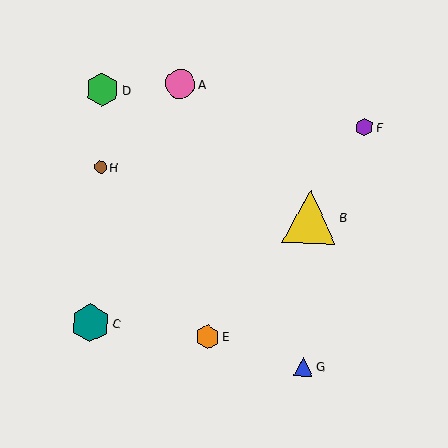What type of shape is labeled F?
Shape F is a purple hexagon.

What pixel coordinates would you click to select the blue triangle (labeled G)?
Click at (303, 367) to select the blue triangle G.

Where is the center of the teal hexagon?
The center of the teal hexagon is at (90, 323).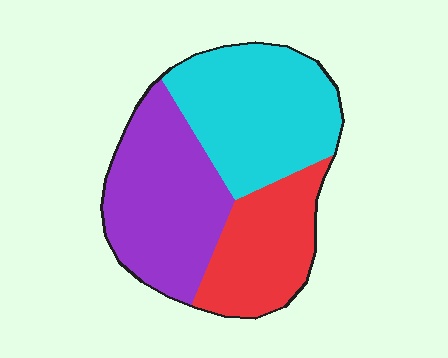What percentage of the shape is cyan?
Cyan takes up about three eighths (3/8) of the shape.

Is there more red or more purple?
Purple.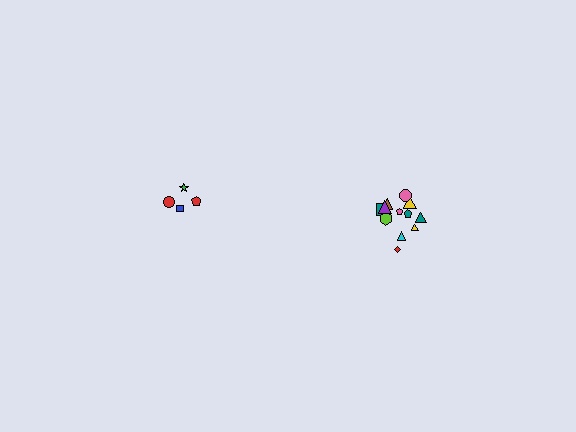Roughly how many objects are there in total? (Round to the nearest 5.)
Roughly 15 objects in total.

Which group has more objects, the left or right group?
The right group.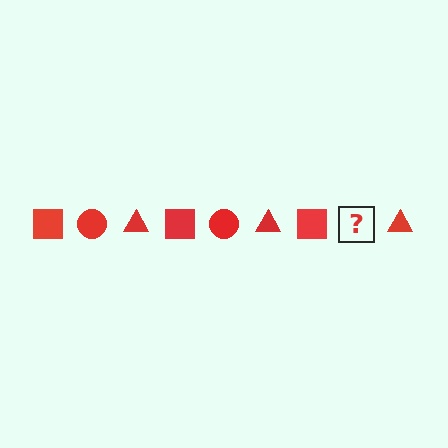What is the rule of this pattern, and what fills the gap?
The rule is that the pattern cycles through square, circle, triangle shapes in red. The gap should be filled with a red circle.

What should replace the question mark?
The question mark should be replaced with a red circle.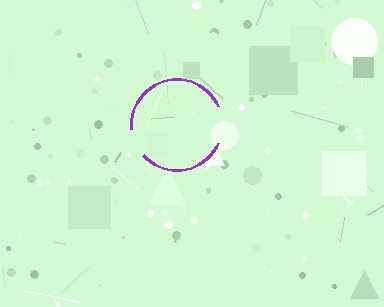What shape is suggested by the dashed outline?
The dashed outline suggests a circle.